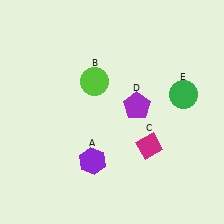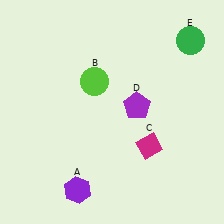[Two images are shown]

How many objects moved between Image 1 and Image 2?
2 objects moved between the two images.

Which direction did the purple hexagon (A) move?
The purple hexagon (A) moved down.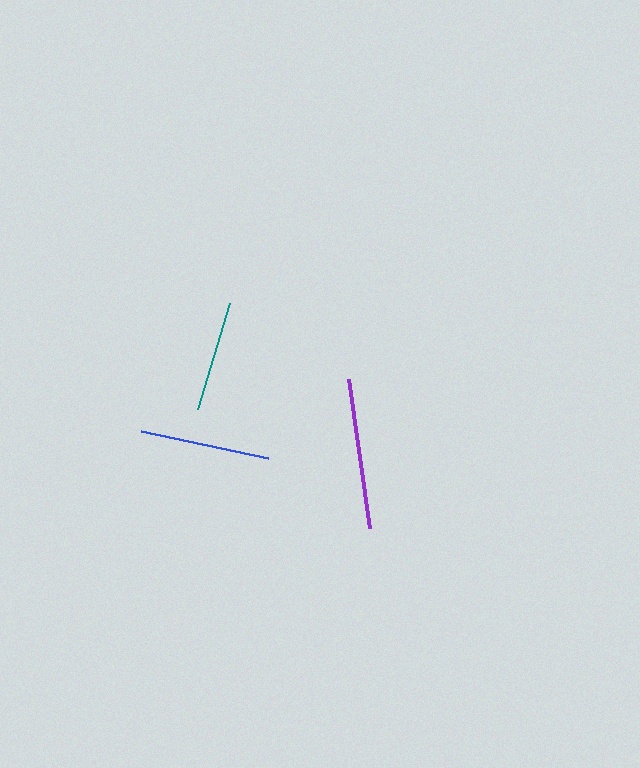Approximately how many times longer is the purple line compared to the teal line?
The purple line is approximately 1.4 times the length of the teal line.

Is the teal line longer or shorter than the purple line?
The purple line is longer than the teal line.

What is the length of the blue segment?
The blue segment is approximately 130 pixels long.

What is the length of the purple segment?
The purple segment is approximately 150 pixels long.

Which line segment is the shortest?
The teal line is the shortest at approximately 111 pixels.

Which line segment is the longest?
The purple line is the longest at approximately 150 pixels.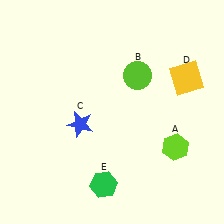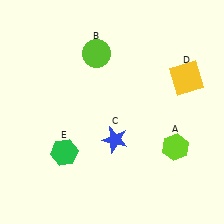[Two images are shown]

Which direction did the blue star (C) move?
The blue star (C) moved right.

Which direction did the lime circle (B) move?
The lime circle (B) moved left.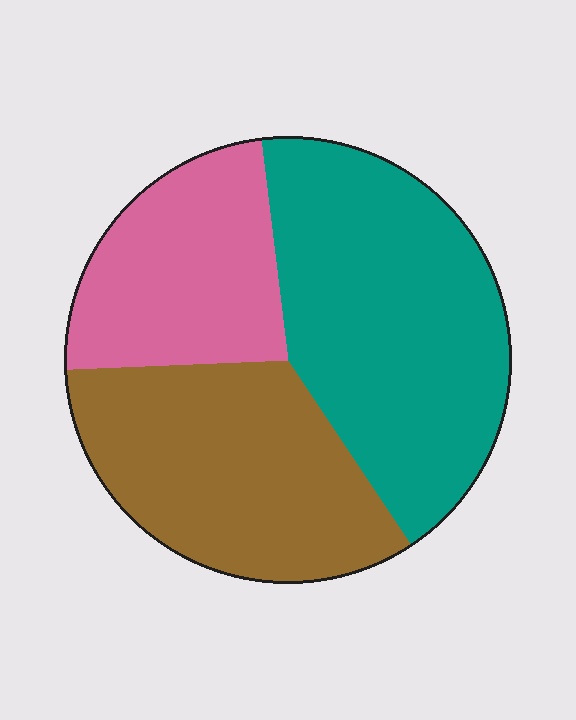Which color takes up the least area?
Pink, at roughly 25%.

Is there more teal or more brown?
Teal.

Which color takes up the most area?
Teal, at roughly 45%.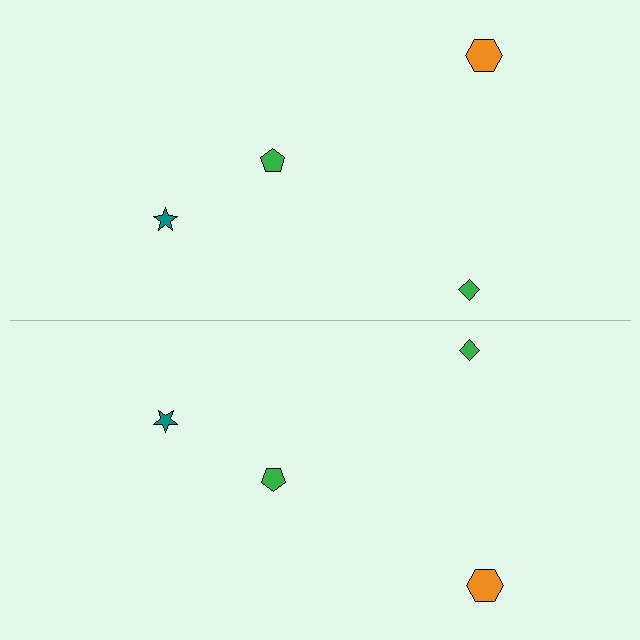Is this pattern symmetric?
Yes, this pattern has bilateral (reflection) symmetry.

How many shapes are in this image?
There are 8 shapes in this image.